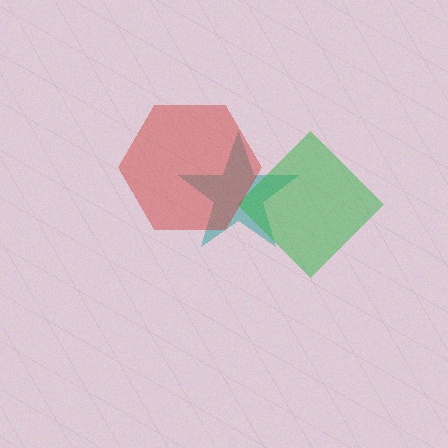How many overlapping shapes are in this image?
There are 3 overlapping shapes in the image.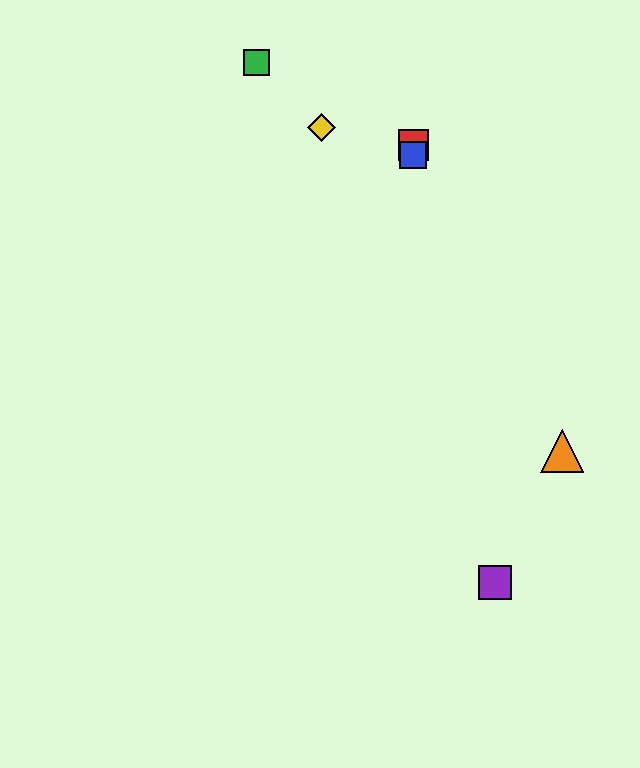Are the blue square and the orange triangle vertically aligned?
No, the blue square is at x≈413 and the orange triangle is at x≈562.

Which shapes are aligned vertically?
The red square, the blue square are aligned vertically.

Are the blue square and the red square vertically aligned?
Yes, both are at x≈413.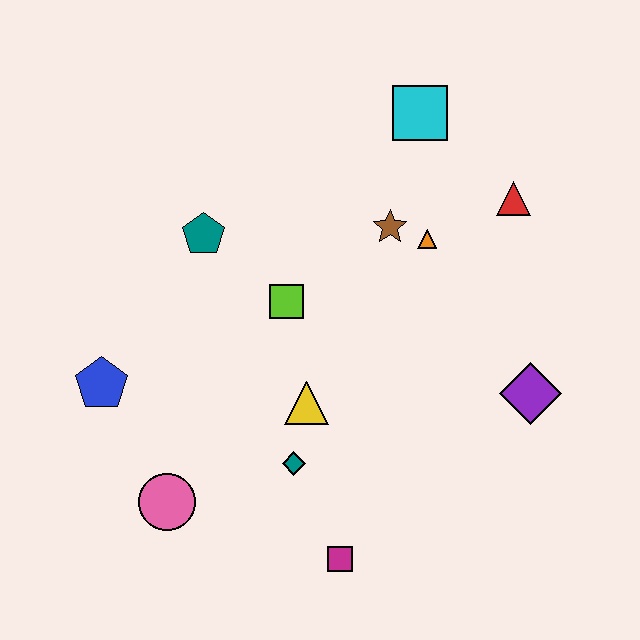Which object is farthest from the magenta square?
The cyan square is farthest from the magenta square.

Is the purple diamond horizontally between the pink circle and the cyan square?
No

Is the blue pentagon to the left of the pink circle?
Yes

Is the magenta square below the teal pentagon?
Yes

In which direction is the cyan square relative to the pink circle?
The cyan square is above the pink circle.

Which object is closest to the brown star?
The orange triangle is closest to the brown star.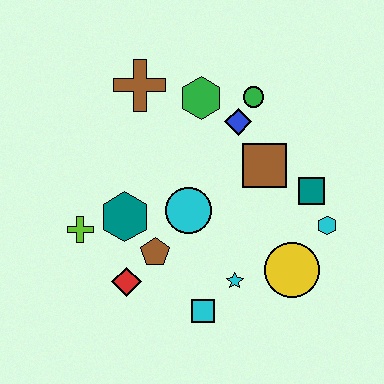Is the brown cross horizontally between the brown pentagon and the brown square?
No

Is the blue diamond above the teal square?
Yes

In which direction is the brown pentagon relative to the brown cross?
The brown pentagon is below the brown cross.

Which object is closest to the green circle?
The blue diamond is closest to the green circle.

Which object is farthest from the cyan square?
The brown cross is farthest from the cyan square.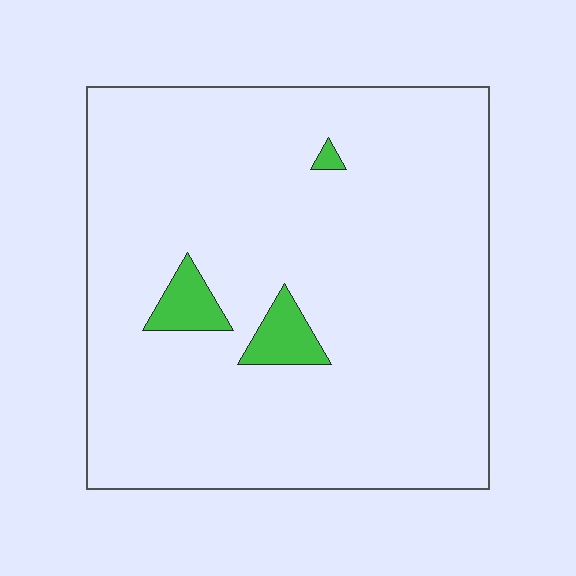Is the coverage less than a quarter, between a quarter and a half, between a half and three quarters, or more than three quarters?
Less than a quarter.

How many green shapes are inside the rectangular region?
3.